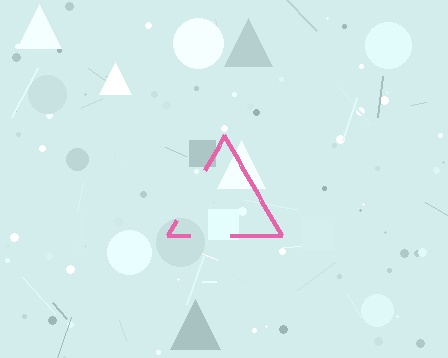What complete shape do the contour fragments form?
The contour fragments form a triangle.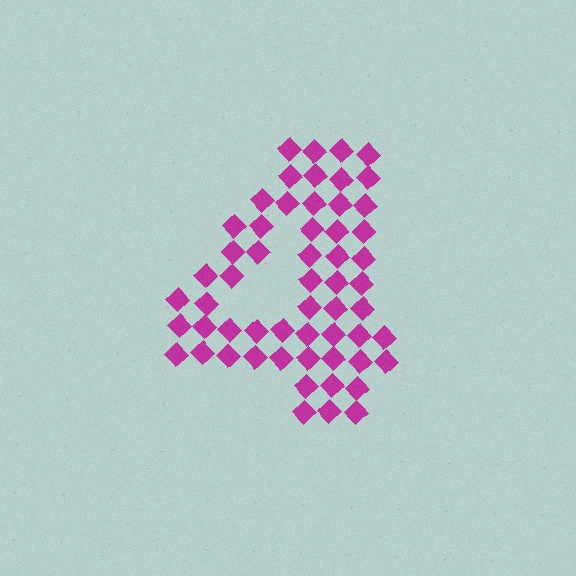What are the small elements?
The small elements are diamonds.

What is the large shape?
The large shape is the digit 4.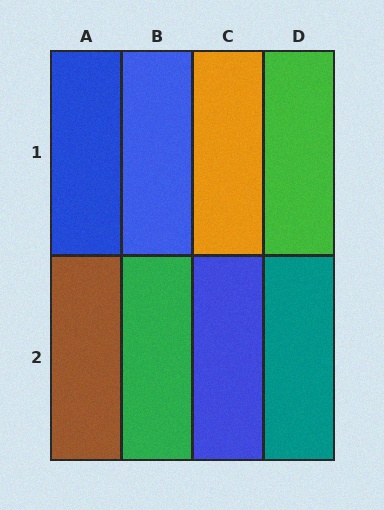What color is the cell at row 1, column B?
Blue.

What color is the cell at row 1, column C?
Orange.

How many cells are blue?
3 cells are blue.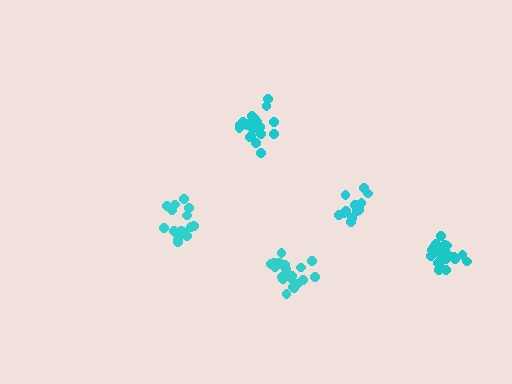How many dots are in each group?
Group 1: 21 dots, Group 2: 16 dots, Group 3: 15 dots, Group 4: 21 dots, Group 5: 21 dots (94 total).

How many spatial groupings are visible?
There are 5 spatial groupings.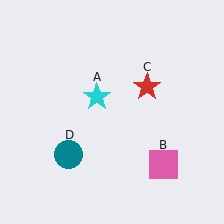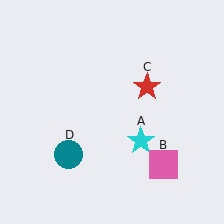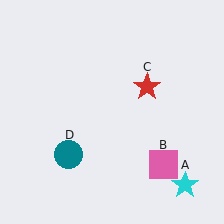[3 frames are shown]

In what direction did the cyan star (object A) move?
The cyan star (object A) moved down and to the right.